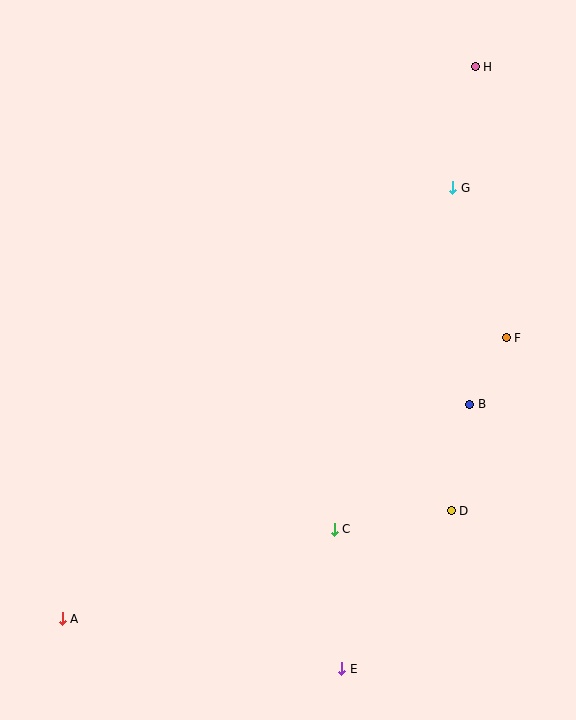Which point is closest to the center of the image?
Point C at (334, 529) is closest to the center.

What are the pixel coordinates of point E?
Point E is at (342, 669).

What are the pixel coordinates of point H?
Point H is at (475, 67).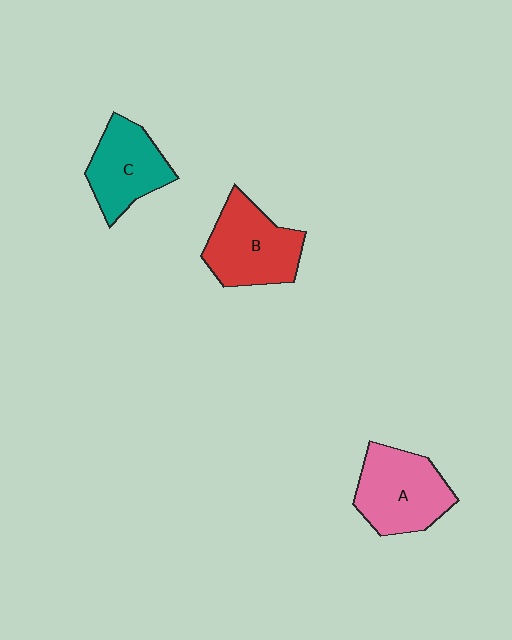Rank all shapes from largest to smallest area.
From largest to smallest: B (red), A (pink), C (teal).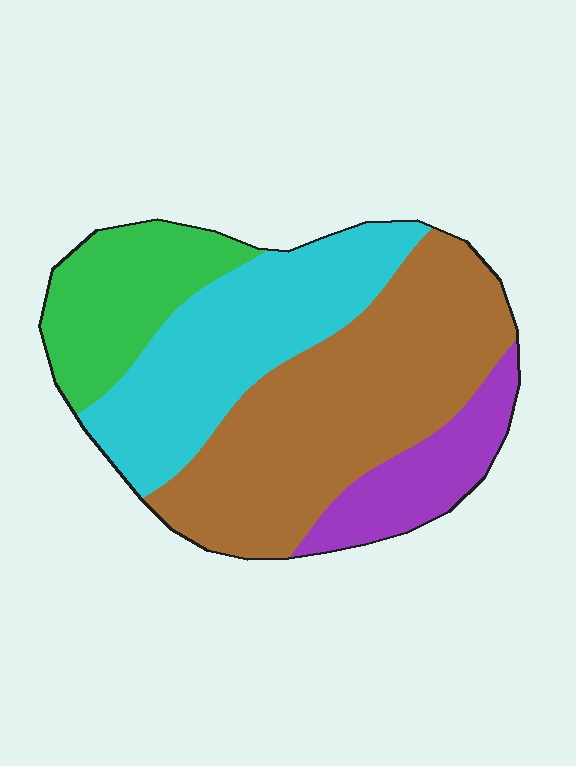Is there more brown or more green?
Brown.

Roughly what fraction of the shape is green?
Green covers roughly 15% of the shape.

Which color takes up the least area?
Purple, at roughly 15%.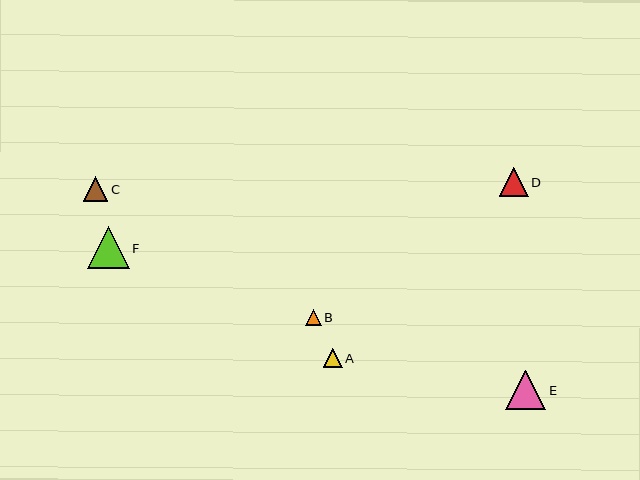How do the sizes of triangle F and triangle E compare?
Triangle F and triangle E are approximately the same size.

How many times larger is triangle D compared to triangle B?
Triangle D is approximately 1.8 times the size of triangle B.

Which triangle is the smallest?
Triangle B is the smallest with a size of approximately 16 pixels.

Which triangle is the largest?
Triangle F is the largest with a size of approximately 41 pixels.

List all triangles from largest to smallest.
From largest to smallest: F, E, D, C, A, B.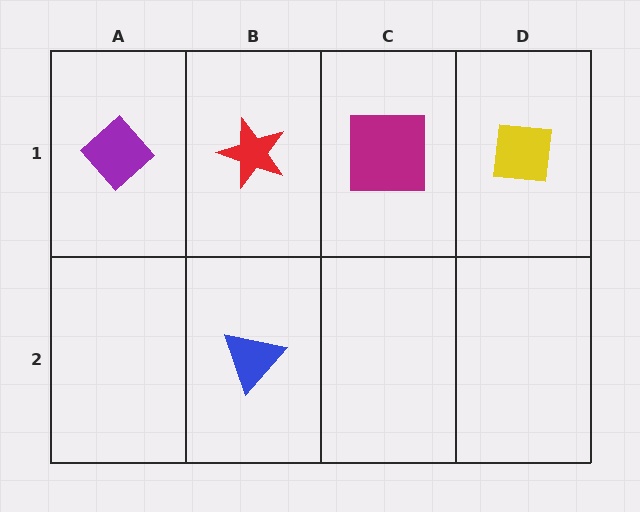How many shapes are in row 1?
4 shapes.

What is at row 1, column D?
A yellow square.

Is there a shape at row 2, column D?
No, that cell is empty.